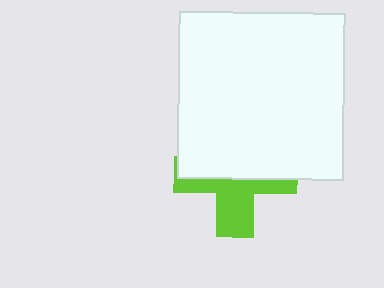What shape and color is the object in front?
The object in front is a white square.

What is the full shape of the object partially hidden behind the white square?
The partially hidden object is a lime cross.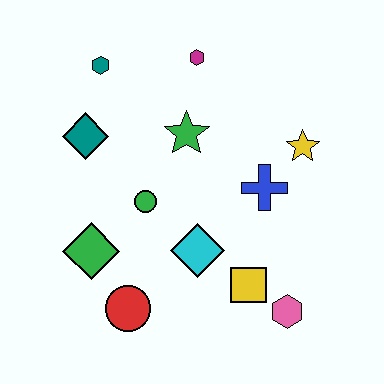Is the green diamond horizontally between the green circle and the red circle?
No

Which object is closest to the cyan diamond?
The yellow square is closest to the cyan diamond.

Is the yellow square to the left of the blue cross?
Yes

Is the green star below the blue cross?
No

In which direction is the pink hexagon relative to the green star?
The pink hexagon is below the green star.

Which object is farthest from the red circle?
The magenta hexagon is farthest from the red circle.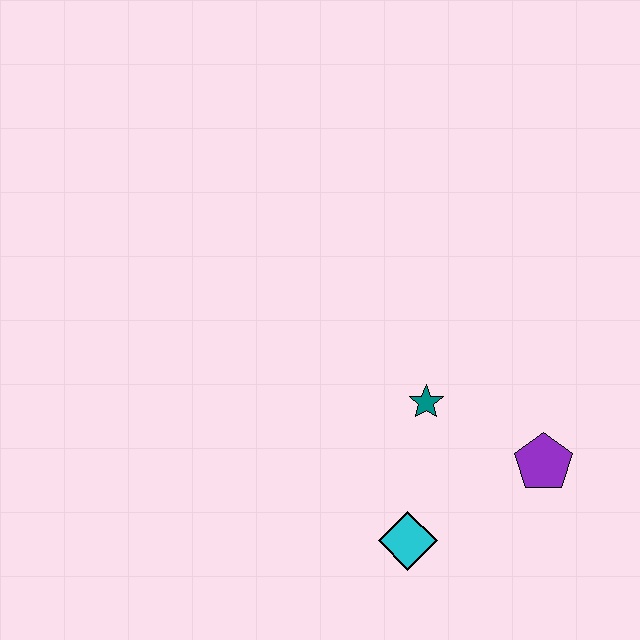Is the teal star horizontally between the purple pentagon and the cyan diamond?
Yes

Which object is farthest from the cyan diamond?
The purple pentagon is farthest from the cyan diamond.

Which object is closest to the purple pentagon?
The teal star is closest to the purple pentagon.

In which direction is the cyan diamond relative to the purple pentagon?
The cyan diamond is to the left of the purple pentagon.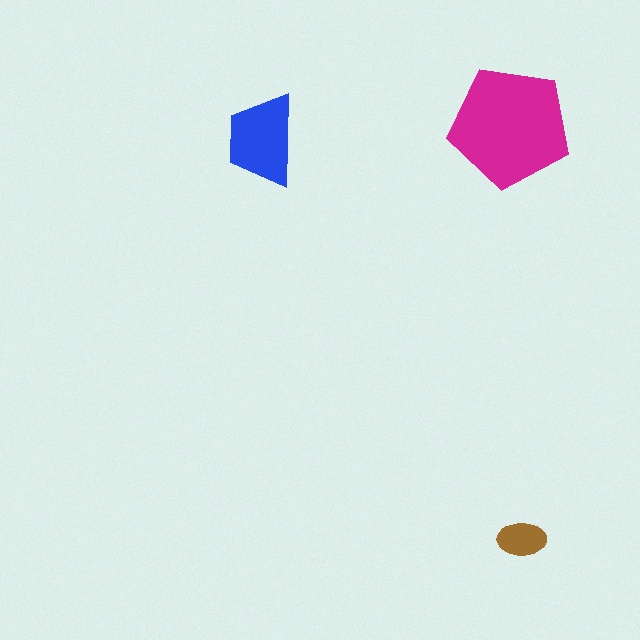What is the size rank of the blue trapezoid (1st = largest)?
2nd.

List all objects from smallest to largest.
The brown ellipse, the blue trapezoid, the magenta pentagon.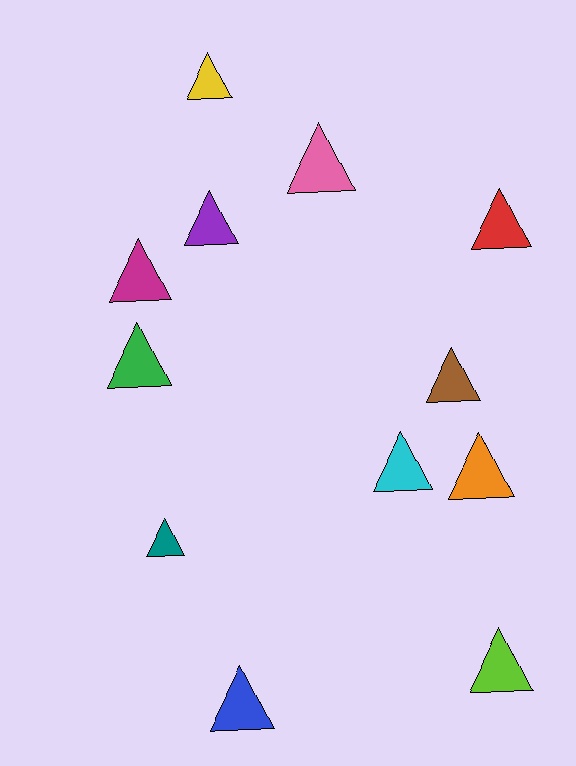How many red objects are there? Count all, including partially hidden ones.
There is 1 red object.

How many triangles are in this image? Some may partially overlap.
There are 12 triangles.